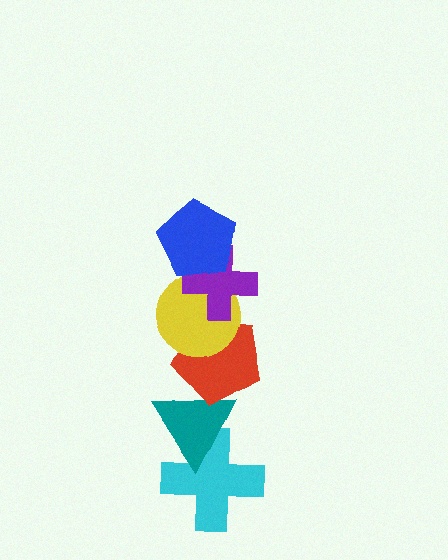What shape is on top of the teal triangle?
The red pentagon is on top of the teal triangle.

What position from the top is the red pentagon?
The red pentagon is 4th from the top.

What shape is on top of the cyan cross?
The teal triangle is on top of the cyan cross.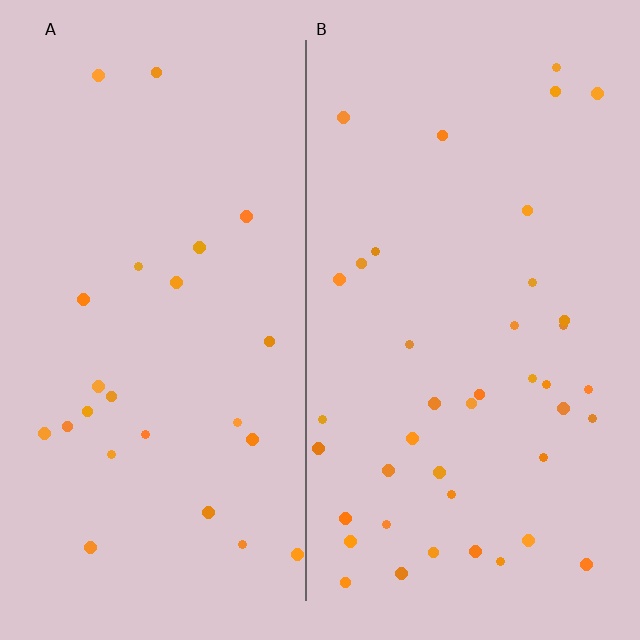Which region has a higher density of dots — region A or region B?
B (the right).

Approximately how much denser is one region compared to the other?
Approximately 1.7× — region B over region A.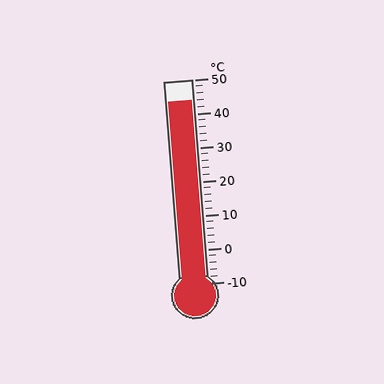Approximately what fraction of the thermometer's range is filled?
The thermometer is filled to approximately 90% of its range.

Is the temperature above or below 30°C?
The temperature is above 30°C.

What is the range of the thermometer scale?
The thermometer scale ranges from -10°C to 50°C.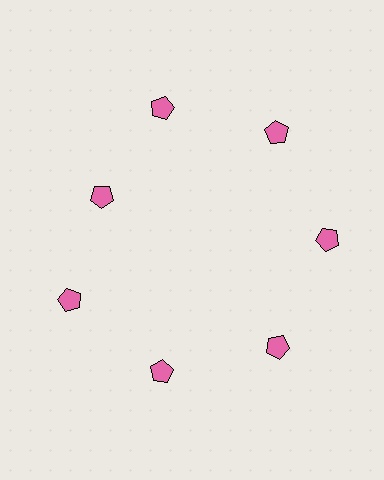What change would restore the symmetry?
The symmetry would be restored by moving it outward, back onto the ring so that all 7 pentagons sit at equal angles and equal distance from the center.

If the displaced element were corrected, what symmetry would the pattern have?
It would have 7-fold rotational symmetry — the pattern would map onto itself every 51 degrees.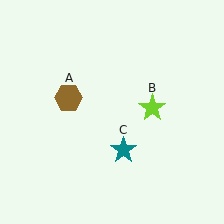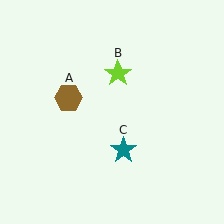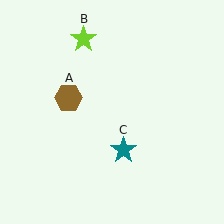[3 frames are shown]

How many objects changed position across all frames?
1 object changed position: lime star (object B).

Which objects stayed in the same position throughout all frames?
Brown hexagon (object A) and teal star (object C) remained stationary.